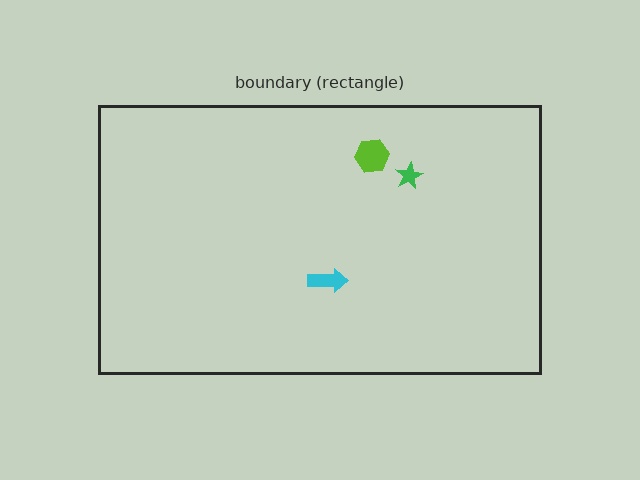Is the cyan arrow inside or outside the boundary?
Inside.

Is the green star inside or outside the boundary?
Inside.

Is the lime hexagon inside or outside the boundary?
Inside.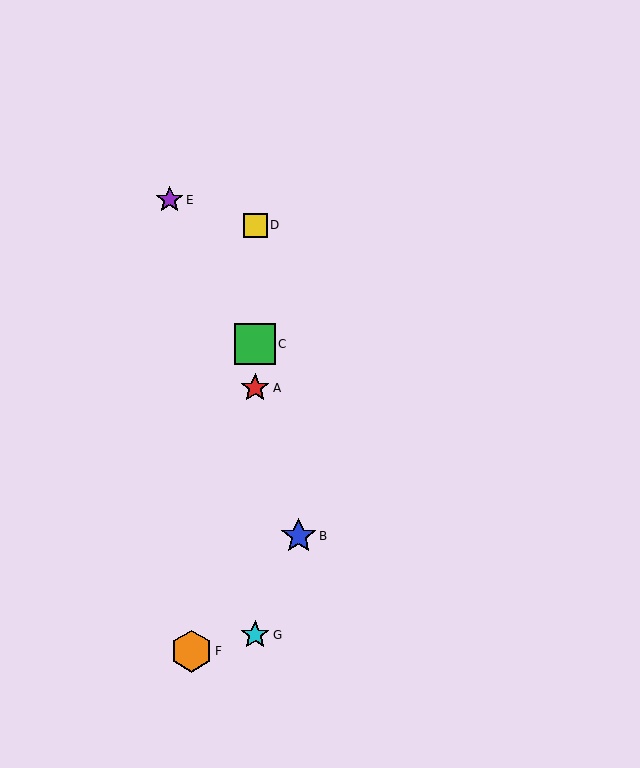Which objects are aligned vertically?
Objects A, C, D, G are aligned vertically.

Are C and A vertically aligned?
Yes, both are at x≈255.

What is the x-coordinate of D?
Object D is at x≈255.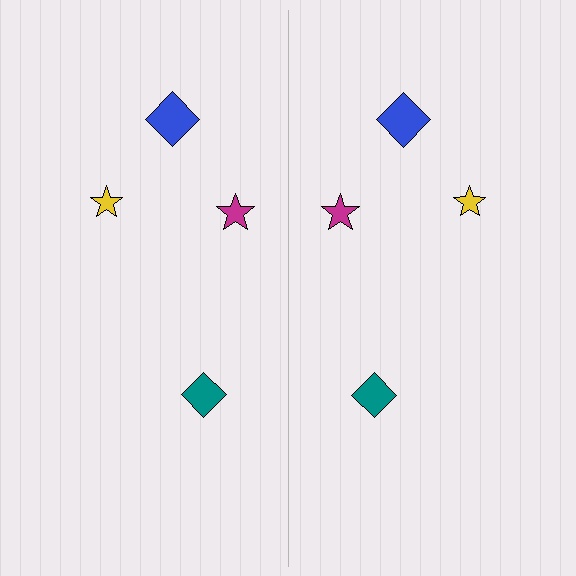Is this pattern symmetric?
Yes, this pattern has bilateral (reflection) symmetry.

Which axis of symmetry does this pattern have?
The pattern has a vertical axis of symmetry running through the center of the image.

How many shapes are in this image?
There are 8 shapes in this image.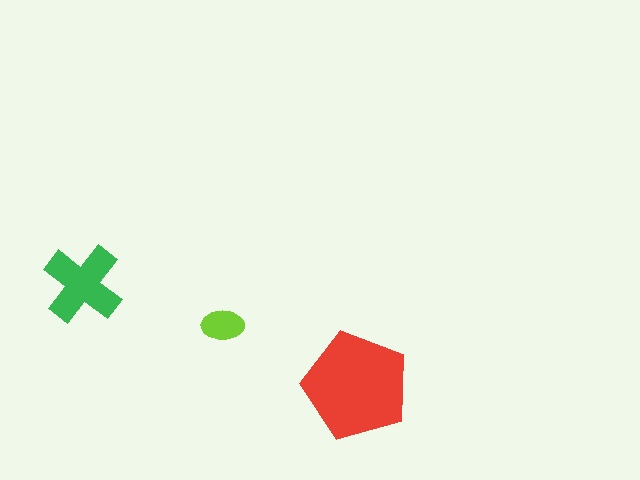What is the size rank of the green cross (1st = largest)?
2nd.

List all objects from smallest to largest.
The lime ellipse, the green cross, the red pentagon.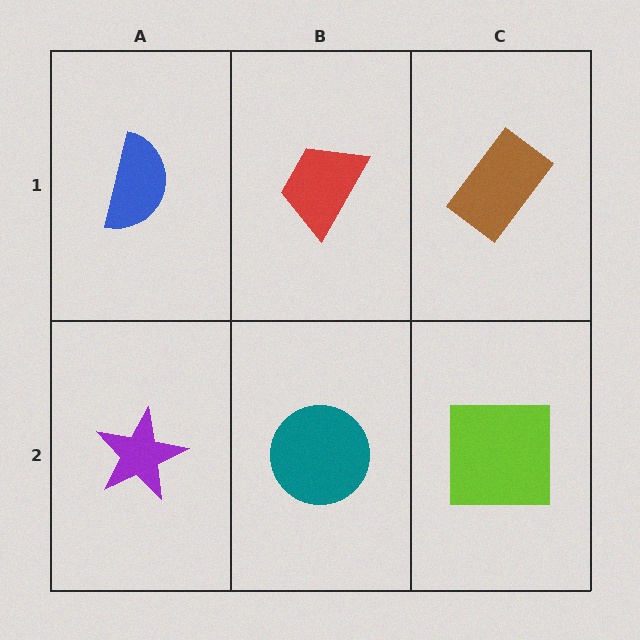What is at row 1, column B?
A red trapezoid.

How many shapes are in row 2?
3 shapes.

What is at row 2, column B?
A teal circle.